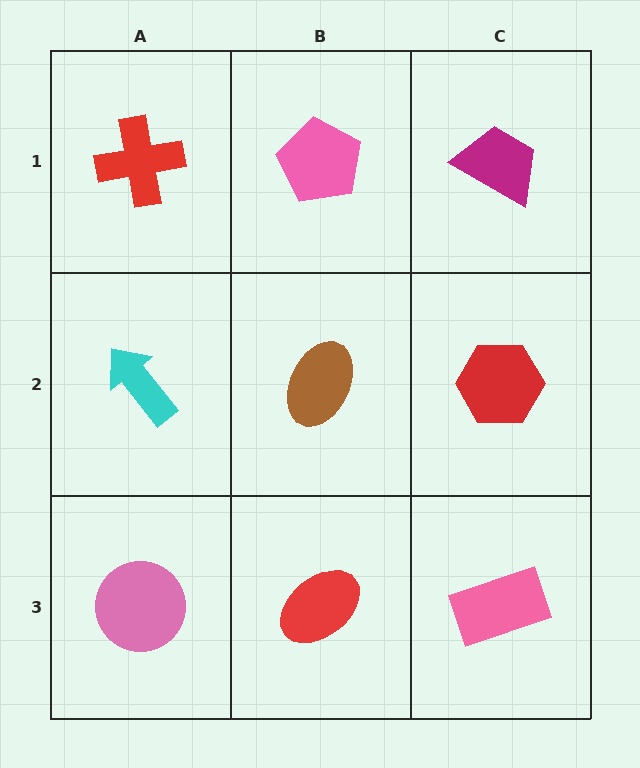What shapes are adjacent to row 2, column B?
A pink pentagon (row 1, column B), a red ellipse (row 3, column B), a cyan arrow (row 2, column A), a red hexagon (row 2, column C).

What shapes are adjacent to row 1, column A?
A cyan arrow (row 2, column A), a pink pentagon (row 1, column B).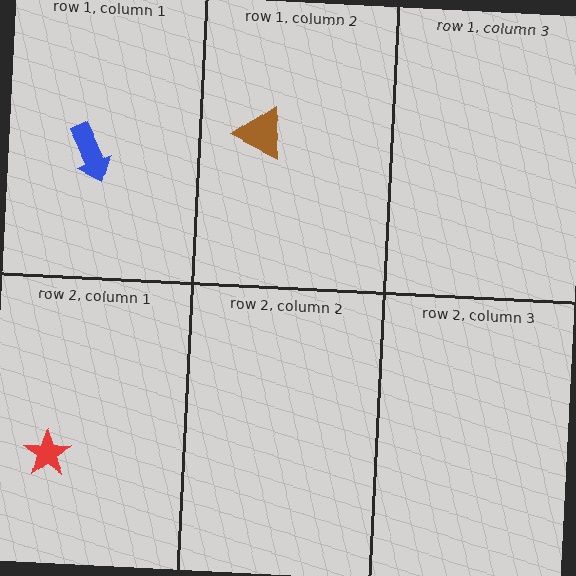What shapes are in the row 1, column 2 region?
The brown triangle.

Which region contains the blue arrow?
The row 1, column 1 region.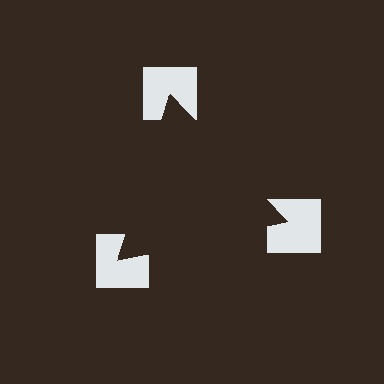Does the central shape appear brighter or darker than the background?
It typically appears slightly darker than the background, even though no actual brightness change is drawn.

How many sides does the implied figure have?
3 sides.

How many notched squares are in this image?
There are 3 — one at each vertex of the illusory triangle.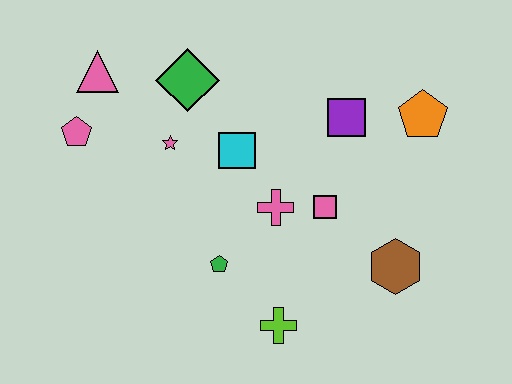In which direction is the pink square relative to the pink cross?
The pink square is to the right of the pink cross.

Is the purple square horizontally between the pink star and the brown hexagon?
Yes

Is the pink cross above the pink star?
No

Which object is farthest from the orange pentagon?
The pink pentagon is farthest from the orange pentagon.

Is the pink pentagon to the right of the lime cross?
No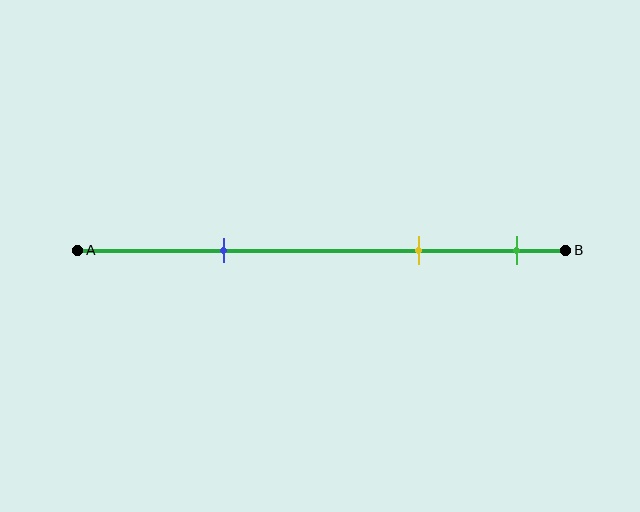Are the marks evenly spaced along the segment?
No, the marks are not evenly spaced.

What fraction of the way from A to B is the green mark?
The green mark is approximately 90% (0.9) of the way from A to B.